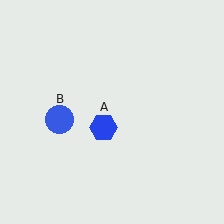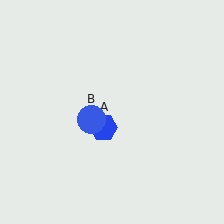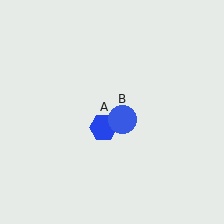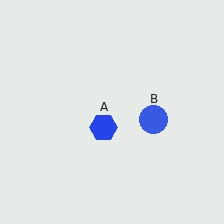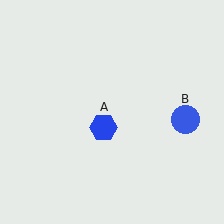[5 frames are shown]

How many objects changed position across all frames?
1 object changed position: blue circle (object B).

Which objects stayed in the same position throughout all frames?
Blue hexagon (object A) remained stationary.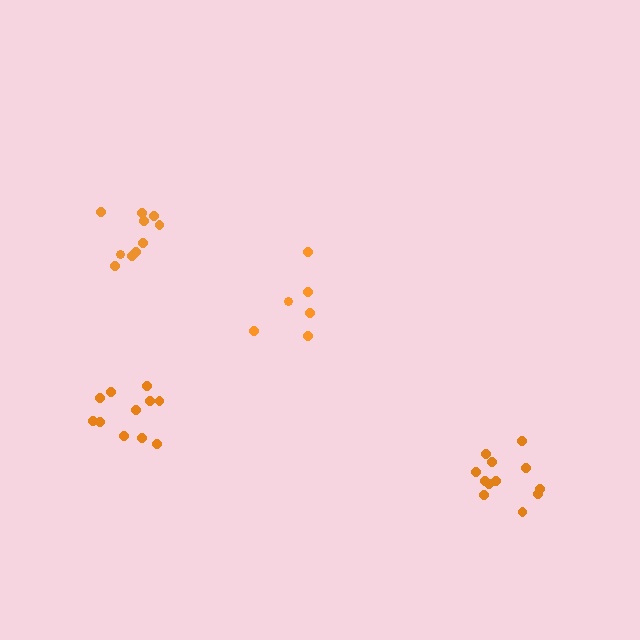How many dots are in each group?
Group 1: 11 dots, Group 2: 10 dots, Group 3: 6 dots, Group 4: 12 dots (39 total).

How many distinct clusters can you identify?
There are 4 distinct clusters.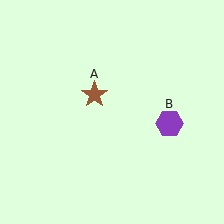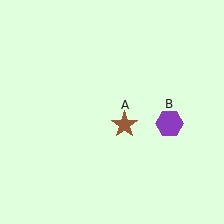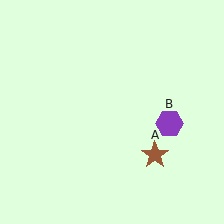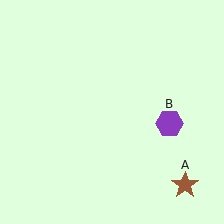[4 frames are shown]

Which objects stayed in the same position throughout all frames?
Purple hexagon (object B) remained stationary.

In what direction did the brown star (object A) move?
The brown star (object A) moved down and to the right.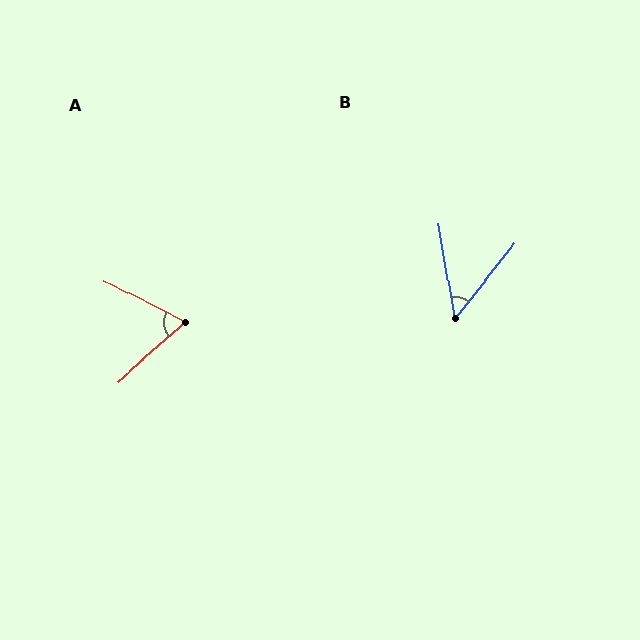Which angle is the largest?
A, at approximately 68 degrees.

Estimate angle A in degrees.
Approximately 68 degrees.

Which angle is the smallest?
B, at approximately 49 degrees.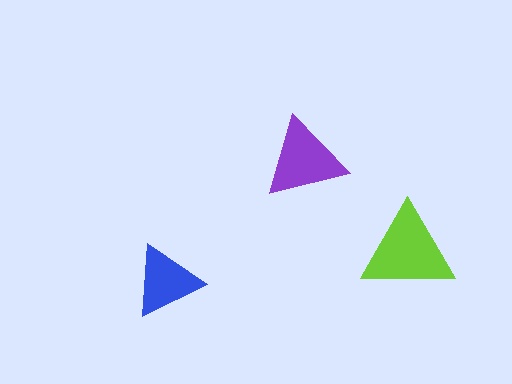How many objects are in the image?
There are 3 objects in the image.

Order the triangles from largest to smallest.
the lime one, the purple one, the blue one.